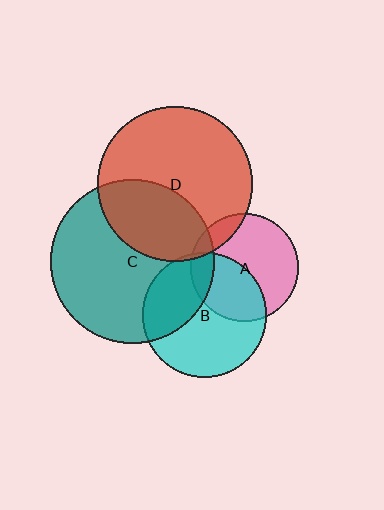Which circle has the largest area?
Circle C (teal).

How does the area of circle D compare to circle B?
Approximately 1.6 times.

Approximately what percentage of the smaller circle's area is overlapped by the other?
Approximately 5%.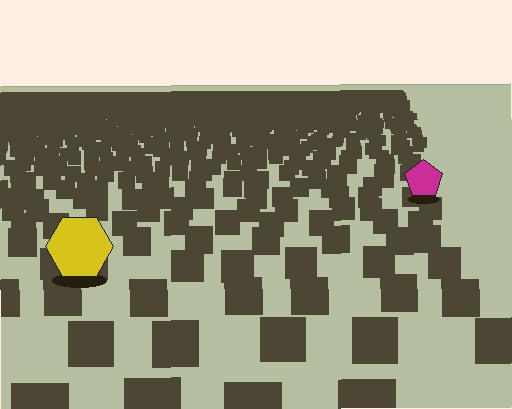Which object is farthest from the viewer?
The magenta pentagon is farthest from the viewer. It appears smaller and the ground texture around it is denser.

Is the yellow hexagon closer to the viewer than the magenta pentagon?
Yes. The yellow hexagon is closer — you can tell from the texture gradient: the ground texture is coarser near it.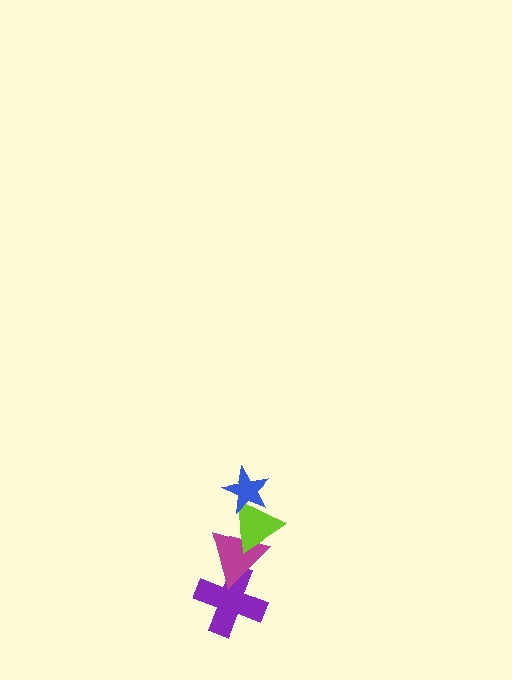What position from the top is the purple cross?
The purple cross is 4th from the top.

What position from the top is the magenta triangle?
The magenta triangle is 3rd from the top.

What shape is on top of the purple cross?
The magenta triangle is on top of the purple cross.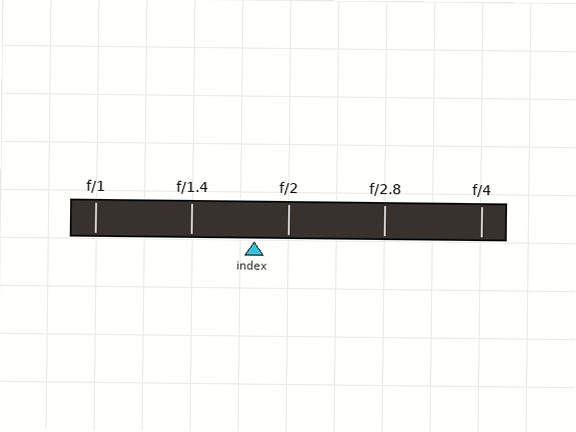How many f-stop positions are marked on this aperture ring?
There are 5 f-stop positions marked.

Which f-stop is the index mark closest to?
The index mark is closest to f/2.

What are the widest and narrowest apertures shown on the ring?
The widest aperture shown is f/1 and the narrowest is f/4.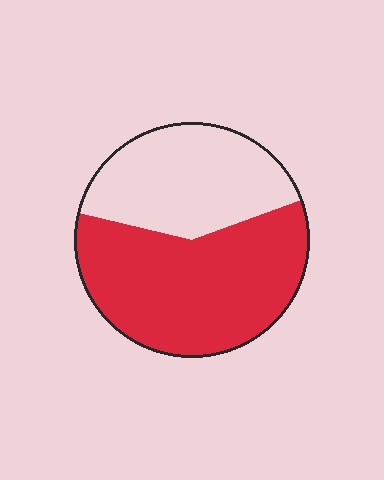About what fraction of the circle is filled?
About three fifths (3/5).